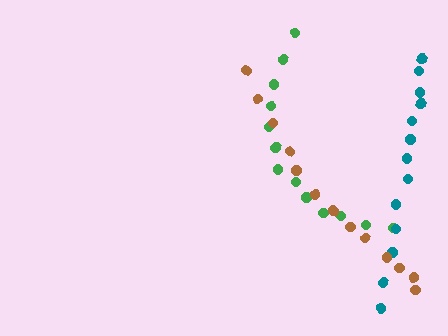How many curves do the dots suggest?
There are 3 distinct paths.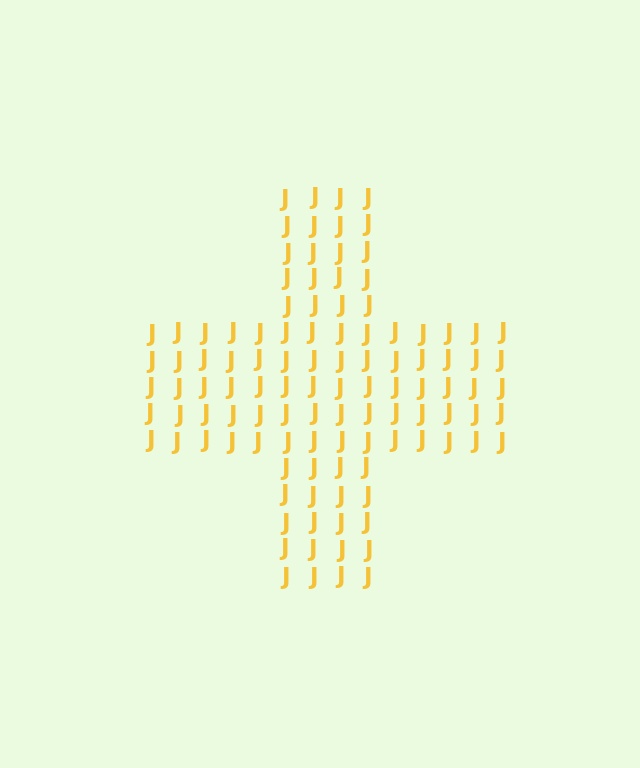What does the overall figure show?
The overall figure shows a cross.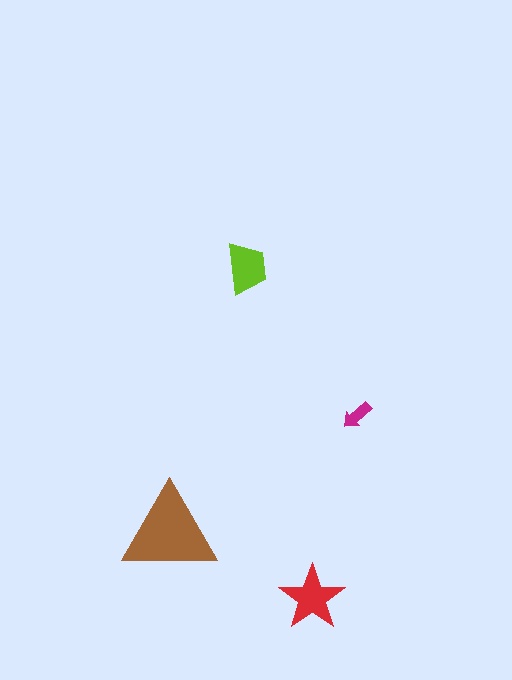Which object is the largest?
The brown triangle.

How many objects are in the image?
There are 4 objects in the image.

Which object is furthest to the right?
The magenta arrow is rightmost.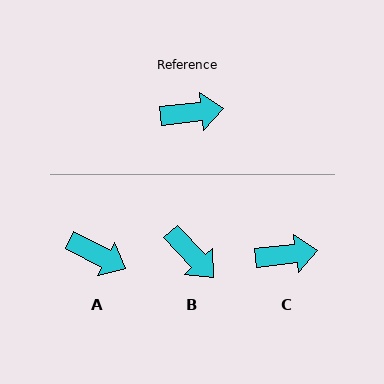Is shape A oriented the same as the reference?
No, it is off by about 34 degrees.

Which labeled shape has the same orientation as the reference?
C.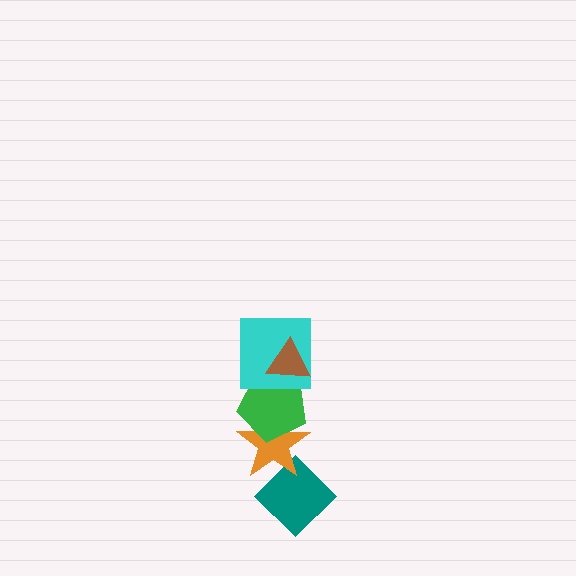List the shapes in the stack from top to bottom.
From top to bottom: the brown triangle, the cyan square, the green pentagon, the orange star, the teal diamond.